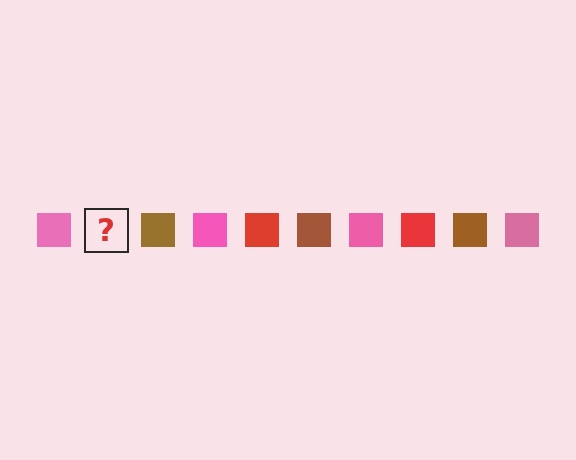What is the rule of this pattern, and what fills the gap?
The rule is that the pattern cycles through pink, red, brown squares. The gap should be filled with a red square.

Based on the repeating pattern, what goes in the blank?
The blank should be a red square.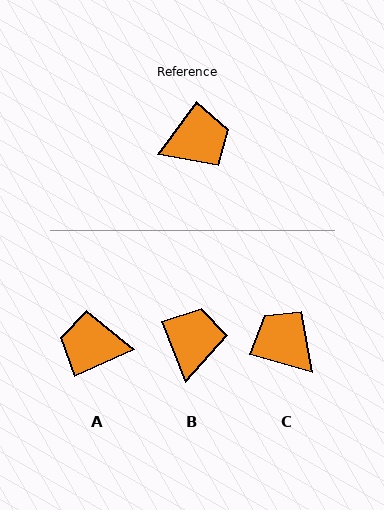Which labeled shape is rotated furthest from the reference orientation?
A, about 151 degrees away.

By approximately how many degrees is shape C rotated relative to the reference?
Approximately 111 degrees counter-clockwise.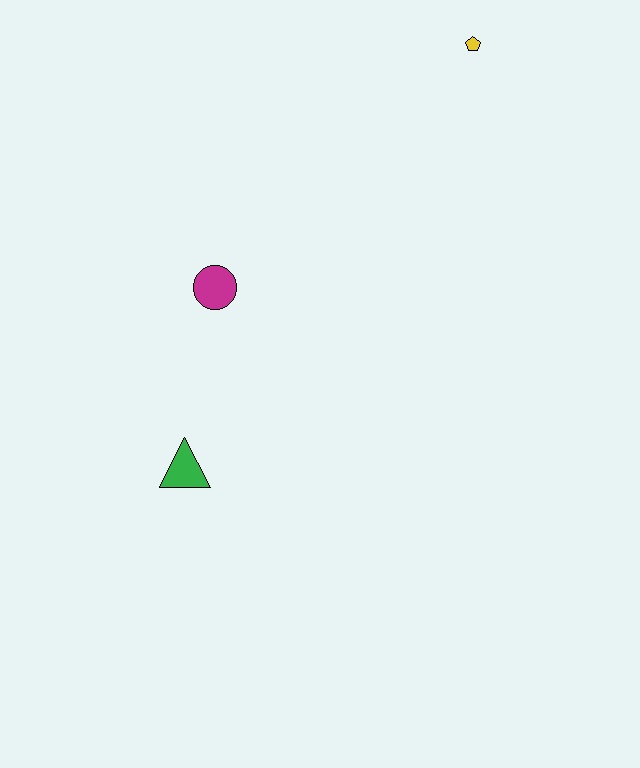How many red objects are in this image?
There are no red objects.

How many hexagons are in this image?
There are no hexagons.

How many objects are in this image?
There are 3 objects.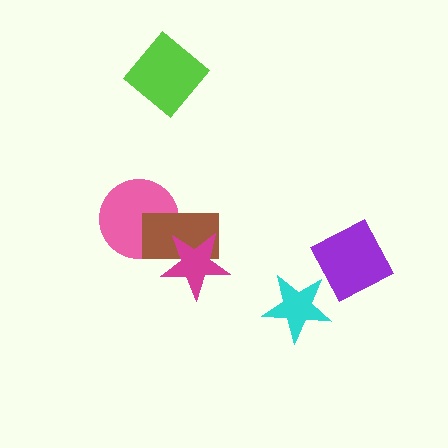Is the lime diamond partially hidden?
No, no other shape covers it.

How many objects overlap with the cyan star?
1 object overlaps with the cyan star.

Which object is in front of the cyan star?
The purple diamond is in front of the cyan star.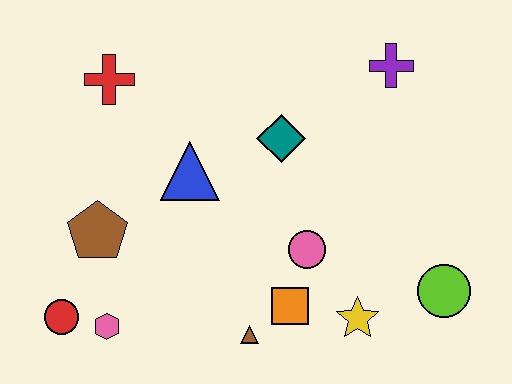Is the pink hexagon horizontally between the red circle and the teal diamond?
Yes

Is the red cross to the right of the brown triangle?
No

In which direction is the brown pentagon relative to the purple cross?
The brown pentagon is to the left of the purple cross.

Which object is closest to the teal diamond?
The blue triangle is closest to the teal diamond.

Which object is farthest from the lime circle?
The red cross is farthest from the lime circle.